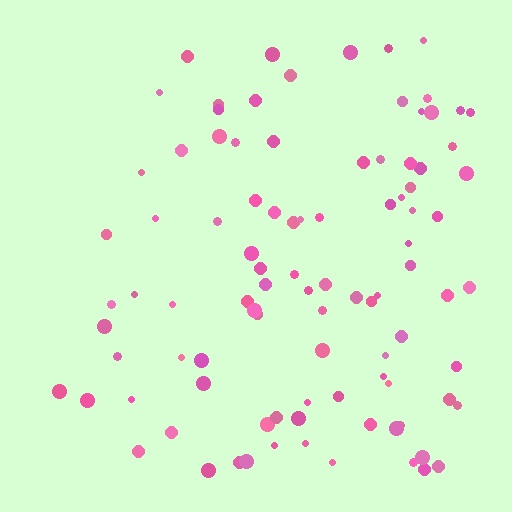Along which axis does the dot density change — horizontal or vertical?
Horizontal.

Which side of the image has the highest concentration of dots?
The right.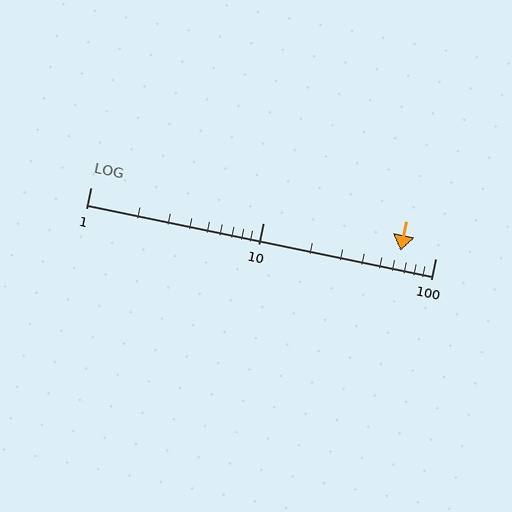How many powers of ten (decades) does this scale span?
The scale spans 2 decades, from 1 to 100.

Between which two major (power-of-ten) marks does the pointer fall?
The pointer is between 10 and 100.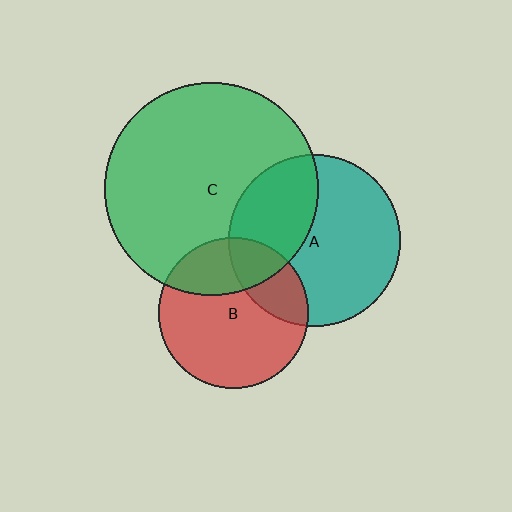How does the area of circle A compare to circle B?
Approximately 1.3 times.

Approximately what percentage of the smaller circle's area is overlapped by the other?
Approximately 35%.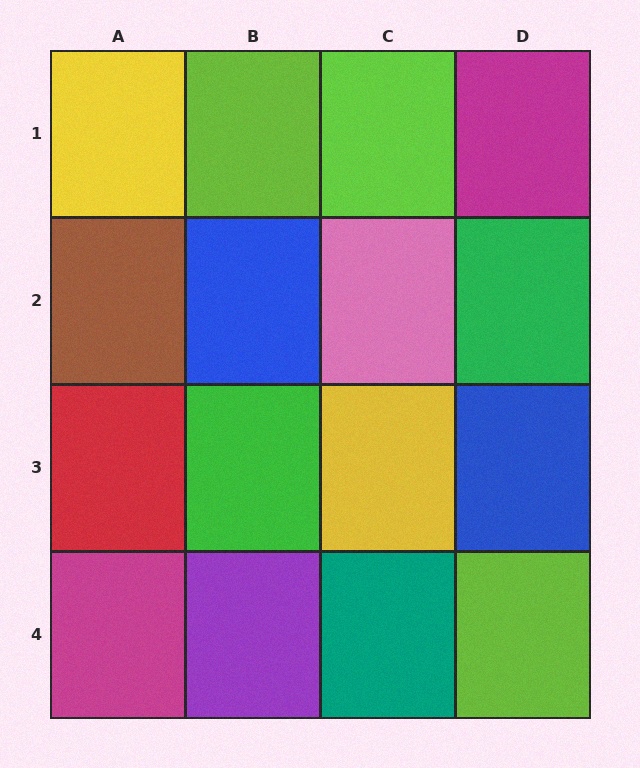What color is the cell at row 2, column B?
Blue.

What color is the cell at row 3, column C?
Yellow.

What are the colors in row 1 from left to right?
Yellow, lime, lime, magenta.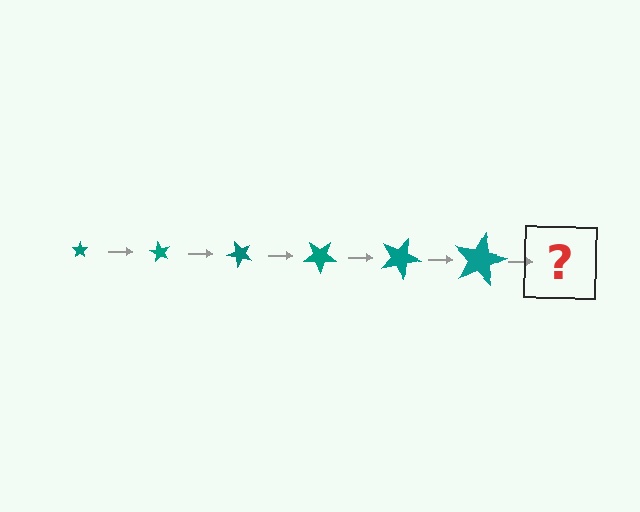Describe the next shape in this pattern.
It should be a star, larger than the previous one and rotated 360 degrees from the start.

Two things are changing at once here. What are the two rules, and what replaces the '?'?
The two rules are that the star grows larger each step and it rotates 60 degrees each step. The '?' should be a star, larger than the previous one and rotated 360 degrees from the start.